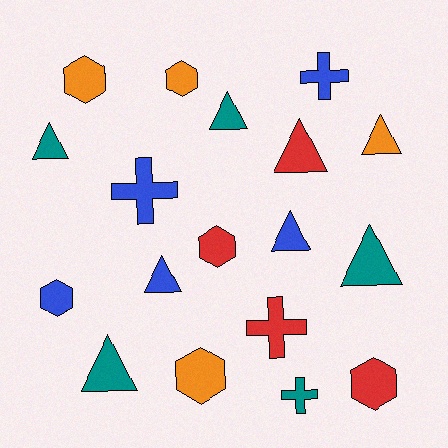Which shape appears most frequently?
Triangle, with 8 objects.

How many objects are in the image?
There are 18 objects.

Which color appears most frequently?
Blue, with 5 objects.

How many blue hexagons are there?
There is 1 blue hexagon.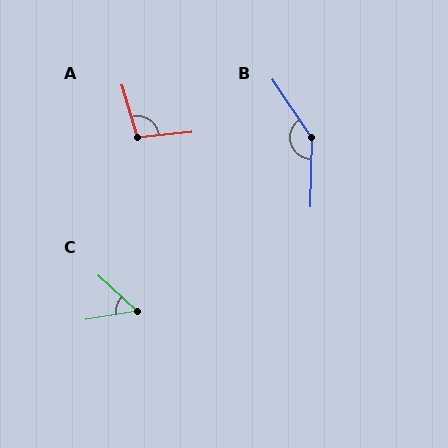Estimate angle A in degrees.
Approximately 101 degrees.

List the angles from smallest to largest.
C (52°), A (101°), B (146°).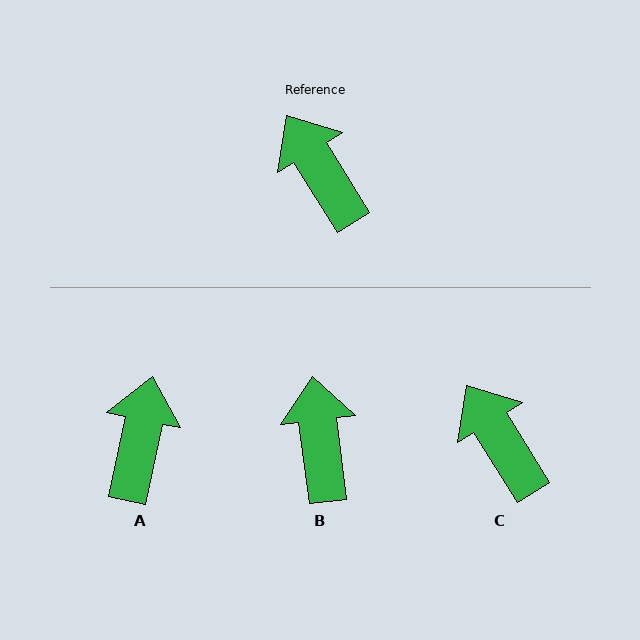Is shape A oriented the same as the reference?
No, it is off by about 44 degrees.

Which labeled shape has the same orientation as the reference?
C.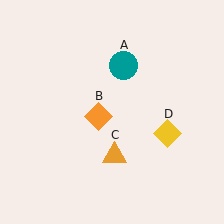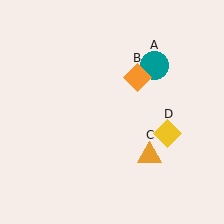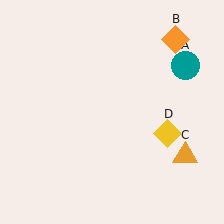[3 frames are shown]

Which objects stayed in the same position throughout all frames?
Yellow diamond (object D) remained stationary.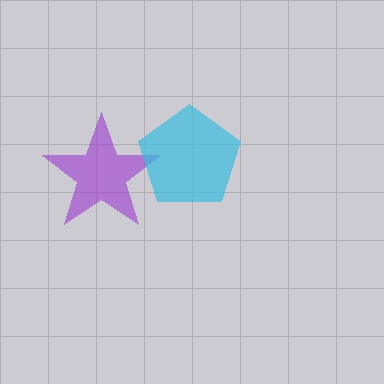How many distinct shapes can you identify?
There are 2 distinct shapes: a purple star, a cyan pentagon.